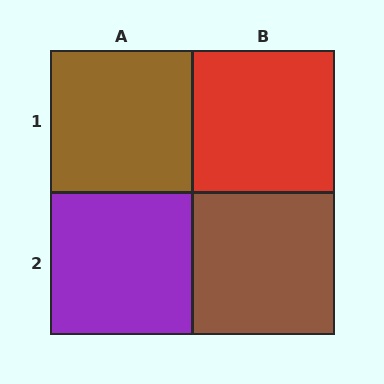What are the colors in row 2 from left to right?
Purple, brown.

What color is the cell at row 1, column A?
Brown.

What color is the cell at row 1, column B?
Red.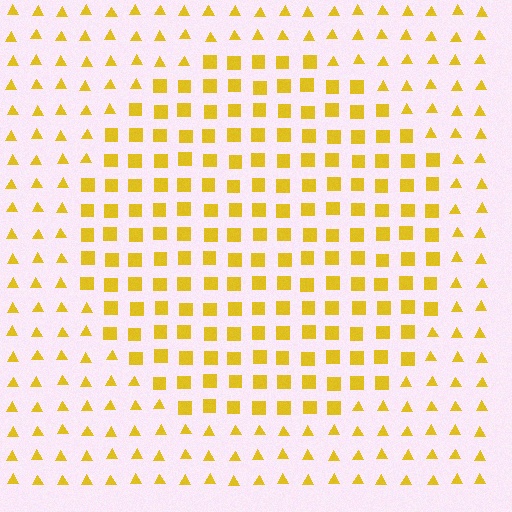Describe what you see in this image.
The image is filled with small yellow elements arranged in a uniform grid. A circle-shaped region contains squares, while the surrounding area contains triangles. The boundary is defined purely by the change in element shape.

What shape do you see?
I see a circle.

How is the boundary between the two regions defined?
The boundary is defined by a change in element shape: squares inside vs. triangles outside. All elements share the same color and spacing.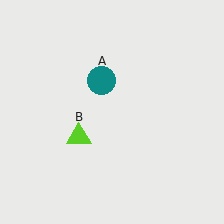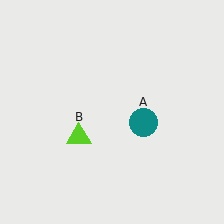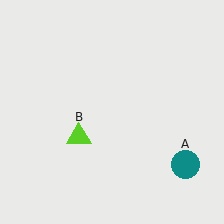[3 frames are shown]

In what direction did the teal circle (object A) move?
The teal circle (object A) moved down and to the right.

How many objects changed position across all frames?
1 object changed position: teal circle (object A).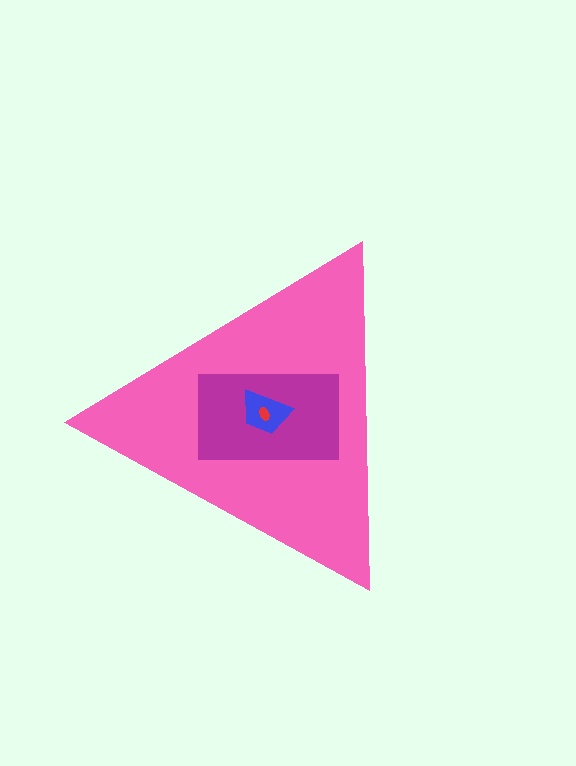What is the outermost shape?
The pink triangle.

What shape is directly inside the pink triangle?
The magenta rectangle.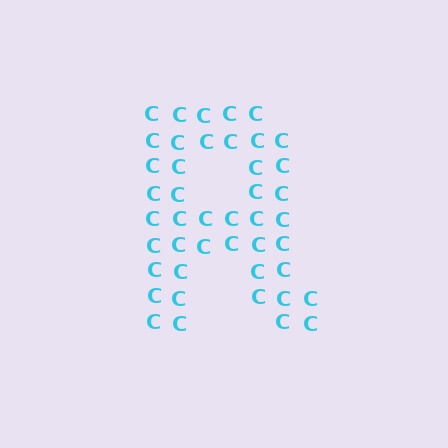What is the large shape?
The large shape is the letter R.